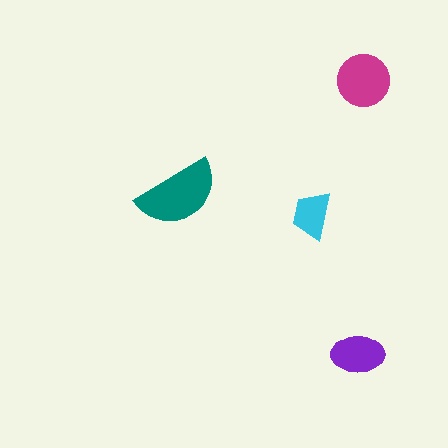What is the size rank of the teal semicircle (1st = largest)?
1st.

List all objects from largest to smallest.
The teal semicircle, the magenta circle, the purple ellipse, the cyan trapezoid.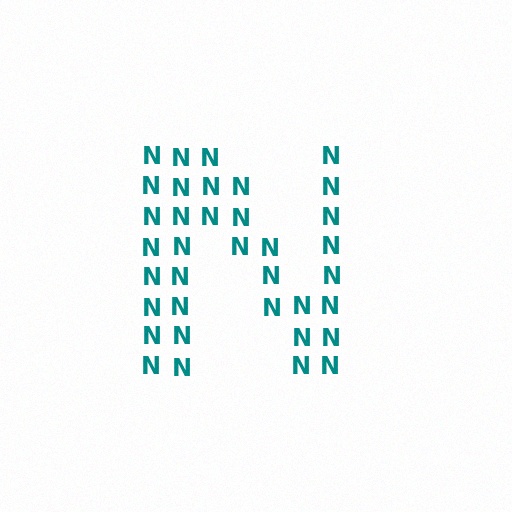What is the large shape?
The large shape is the letter N.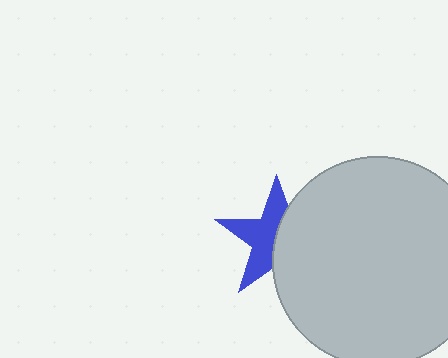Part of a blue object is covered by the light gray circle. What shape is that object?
It is a star.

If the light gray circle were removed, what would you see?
You would see the complete blue star.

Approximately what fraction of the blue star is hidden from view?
Roughly 47% of the blue star is hidden behind the light gray circle.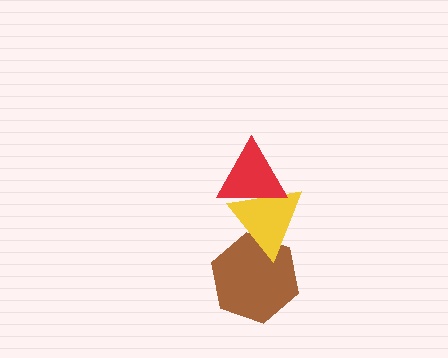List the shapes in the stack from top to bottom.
From top to bottom: the red triangle, the yellow triangle, the brown hexagon.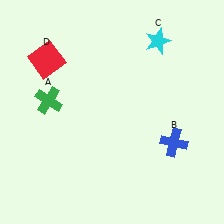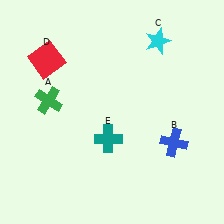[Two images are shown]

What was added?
A teal cross (E) was added in Image 2.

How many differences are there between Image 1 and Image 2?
There is 1 difference between the two images.